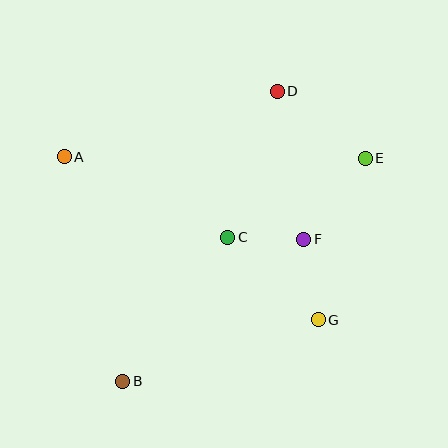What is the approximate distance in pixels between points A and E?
The distance between A and E is approximately 301 pixels.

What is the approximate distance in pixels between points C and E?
The distance between C and E is approximately 159 pixels.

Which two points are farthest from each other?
Points B and E are farthest from each other.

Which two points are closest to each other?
Points C and F are closest to each other.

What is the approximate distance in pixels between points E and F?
The distance between E and F is approximately 101 pixels.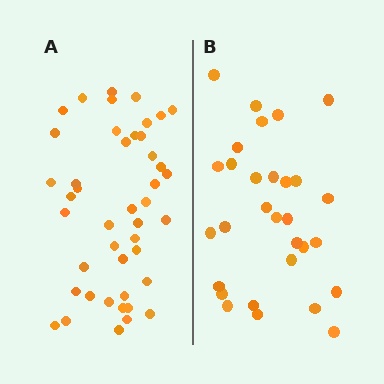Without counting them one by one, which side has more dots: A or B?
Region A (the left region) has more dots.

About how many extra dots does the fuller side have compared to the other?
Region A has approximately 15 more dots than region B.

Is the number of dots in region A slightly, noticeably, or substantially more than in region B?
Region A has substantially more. The ratio is roughly 1.5 to 1.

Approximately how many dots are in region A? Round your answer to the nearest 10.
About 40 dots. (The exact count is 44, which rounds to 40.)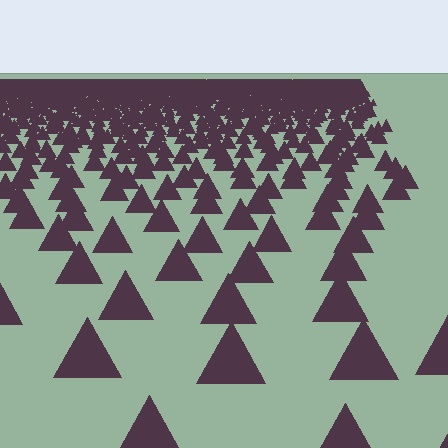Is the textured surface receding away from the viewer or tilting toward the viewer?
The surface is receding away from the viewer. Texture elements get smaller and denser toward the top.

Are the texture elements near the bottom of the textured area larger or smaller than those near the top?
Larger. Near the bottom, elements are closer to the viewer and appear at a bigger on-screen size.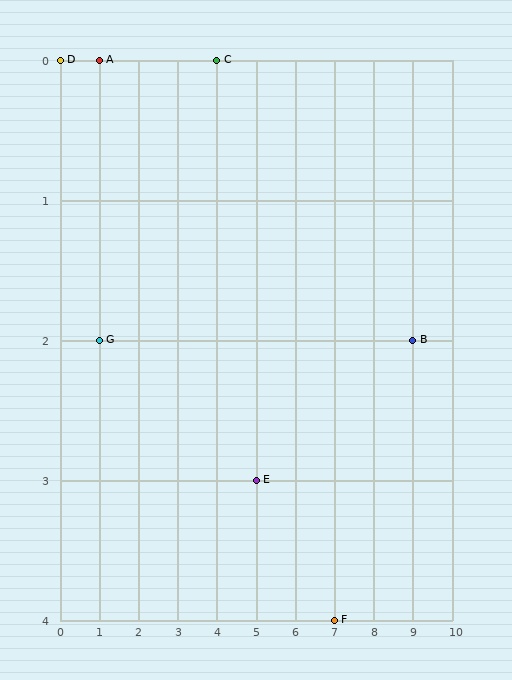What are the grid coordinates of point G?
Point G is at grid coordinates (1, 2).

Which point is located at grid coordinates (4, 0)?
Point C is at (4, 0).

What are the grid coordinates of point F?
Point F is at grid coordinates (7, 4).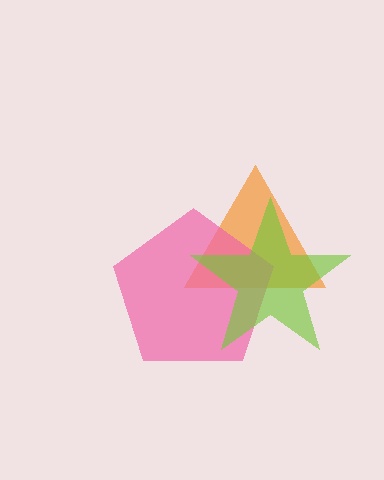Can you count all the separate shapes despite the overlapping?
Yes, there are 3 separate shapes.